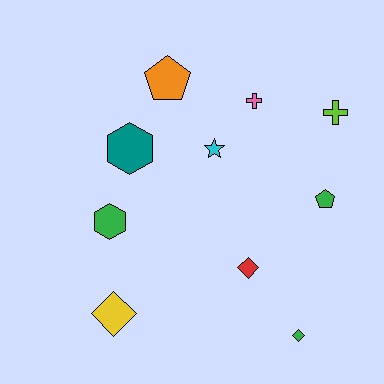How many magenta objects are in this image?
There are no magenta objects.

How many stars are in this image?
There is 1 star.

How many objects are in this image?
There are 10 objects.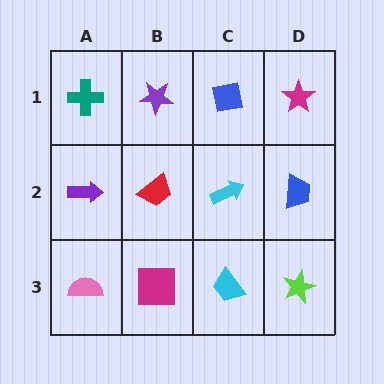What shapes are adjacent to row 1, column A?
A purple arrow (row 2, column A), a purple star (row 1, column B).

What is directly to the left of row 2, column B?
A purple arrow.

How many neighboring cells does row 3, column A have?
2.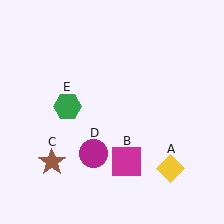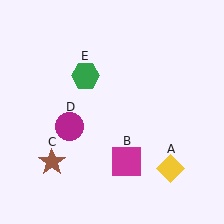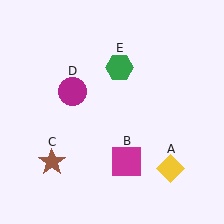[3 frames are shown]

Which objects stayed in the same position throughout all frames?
Yellow diamond (object A) and magenta square (object B) and brown star (object C) remained stationary.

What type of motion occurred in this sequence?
The magenta circle (object D), green hexagon (object E) rotated clockwise around the center of the scene.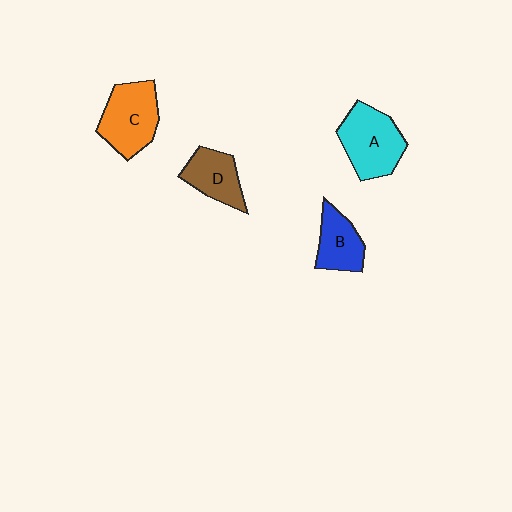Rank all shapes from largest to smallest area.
From largest to smallest: A (cyan), C (orange), D (brown), B (blue).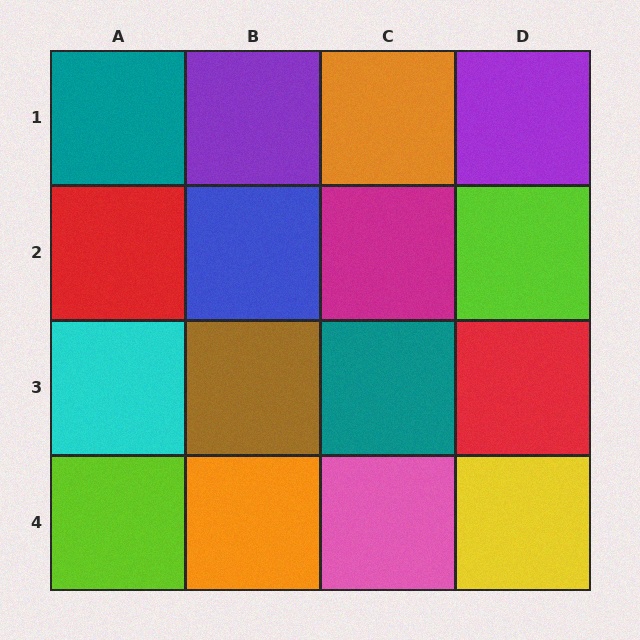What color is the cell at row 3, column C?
Teal.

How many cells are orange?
2 cells are orange.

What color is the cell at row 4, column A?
Lime.